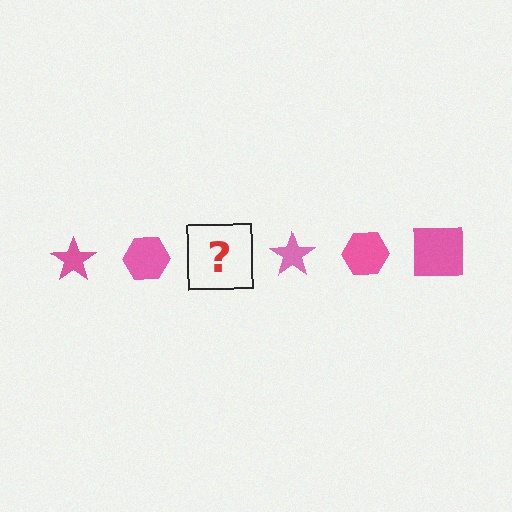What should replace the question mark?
The question mark should be replaced with a pink square.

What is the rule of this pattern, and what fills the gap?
The rule is that the pattern cycles through star, hexagon, square shapes in pink. The gap should be filled with a pink square.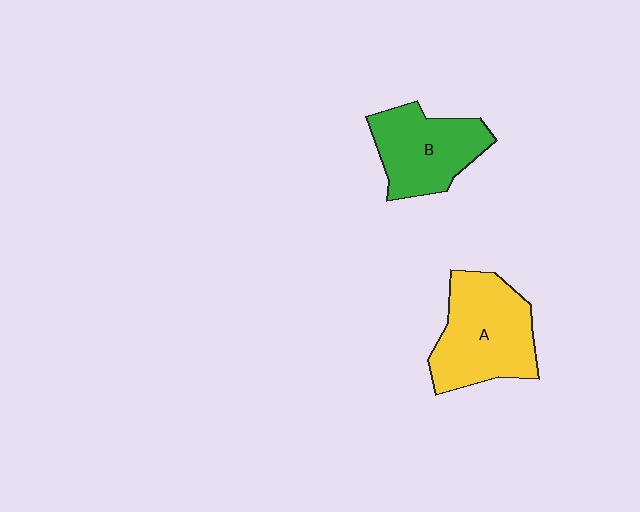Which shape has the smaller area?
Shape B (green).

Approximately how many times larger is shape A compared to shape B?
Approximately 1.2 times.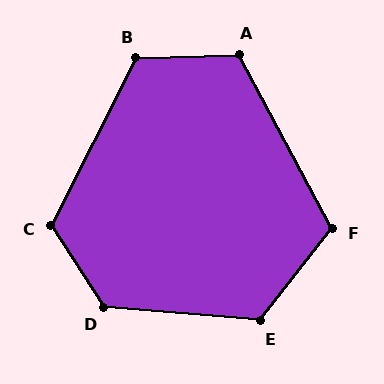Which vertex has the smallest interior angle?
F, at approximately 114 degrees.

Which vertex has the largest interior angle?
D, at approximately 128 degrees.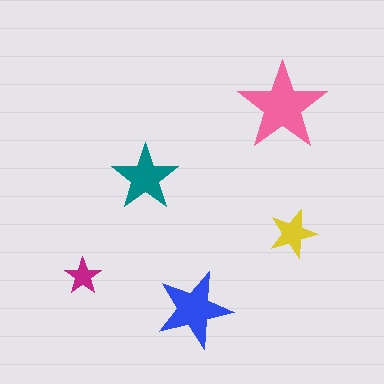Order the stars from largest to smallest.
the pink one, the blue one, the teal one, the yellow one, the magenta one.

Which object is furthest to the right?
The yellow star is rightmost.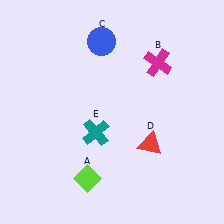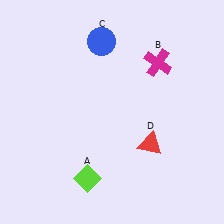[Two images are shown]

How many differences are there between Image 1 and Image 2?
There is 1 difference between the two images.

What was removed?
The teal cross (E) was removed in Image 2.